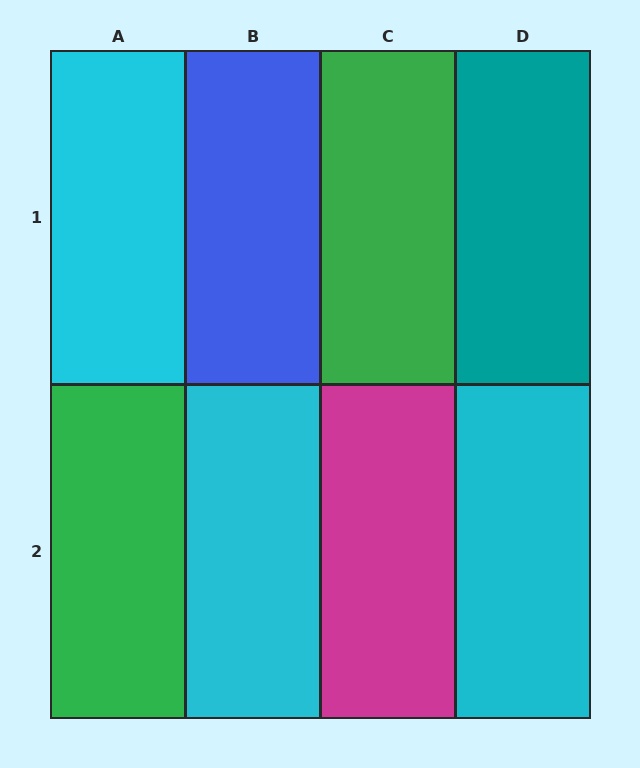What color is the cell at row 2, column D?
Cyan.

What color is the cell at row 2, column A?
Green.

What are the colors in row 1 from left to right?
Cyan, blue, green, teal.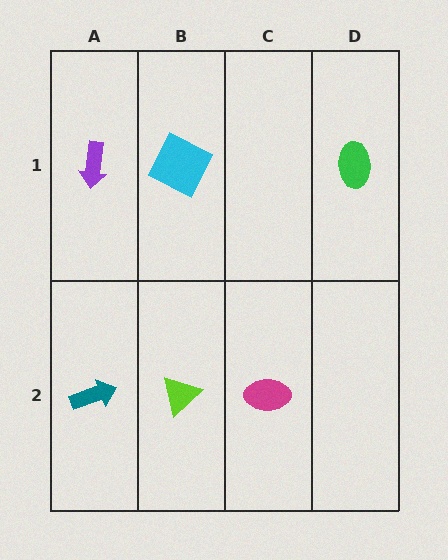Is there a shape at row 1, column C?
No, that cell is empty.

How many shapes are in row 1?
3 shapes.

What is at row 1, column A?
A purple arrow.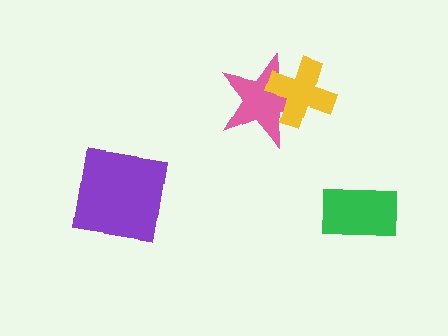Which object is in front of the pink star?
The yellow cross is in front of the pink star.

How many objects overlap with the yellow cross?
1 object overlaps with the yellow cross.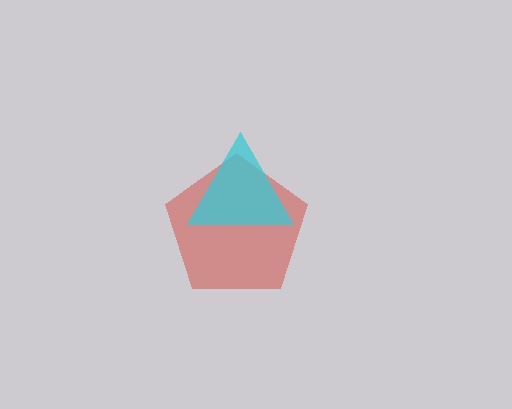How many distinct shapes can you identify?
There are 2 distinct shapes: a red pentagon, a cyan triangle.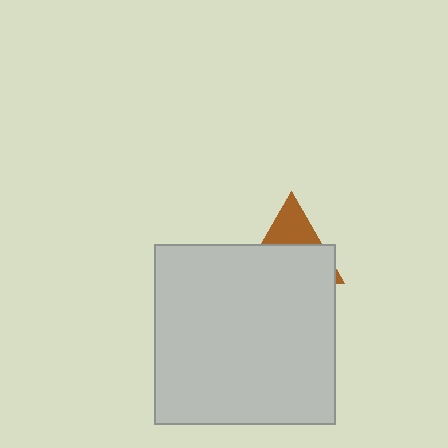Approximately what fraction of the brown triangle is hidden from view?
Roughly 66% of the brown triangle is hidden behind the light gray square.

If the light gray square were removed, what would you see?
You would see the complete brown triangle.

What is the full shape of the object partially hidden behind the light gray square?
The partially hidden object is a brown triangle.